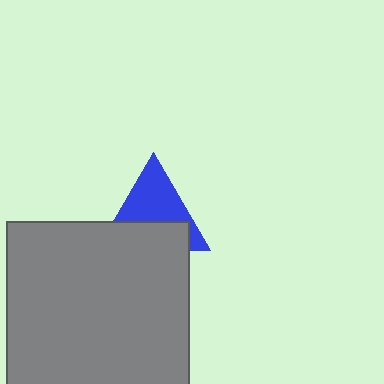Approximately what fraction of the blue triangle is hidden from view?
Roughly 44% of the blue triangle is hidden behind the gray square.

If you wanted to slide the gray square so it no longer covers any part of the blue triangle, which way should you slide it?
Slide it down — that is the most direct way to separate the two shapes.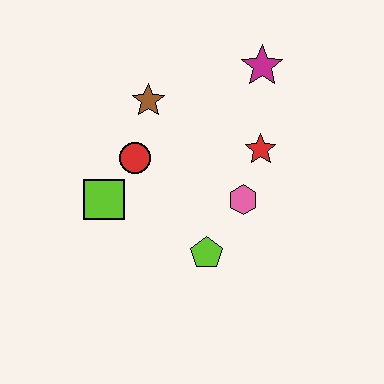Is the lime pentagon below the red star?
Yes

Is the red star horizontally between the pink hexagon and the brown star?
No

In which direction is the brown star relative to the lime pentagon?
The brown star is above the lime pentagon.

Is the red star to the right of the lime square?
Yes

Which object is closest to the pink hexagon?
The red star is closest to the pink hexagon.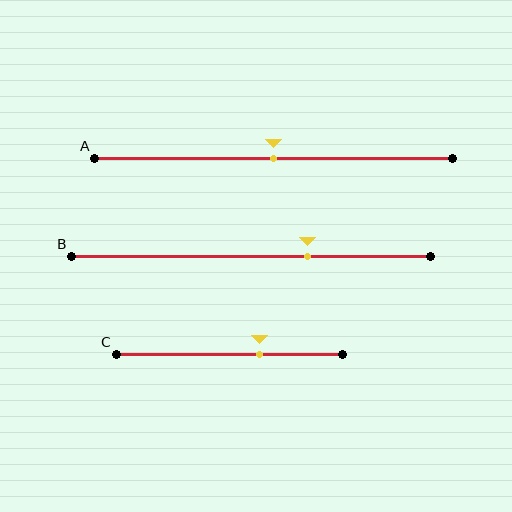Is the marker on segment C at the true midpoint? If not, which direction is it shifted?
No, the marker on segment C is shifted to the right by about 13% of the segment length.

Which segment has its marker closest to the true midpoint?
Segment A has its marker closest to the true midpoint.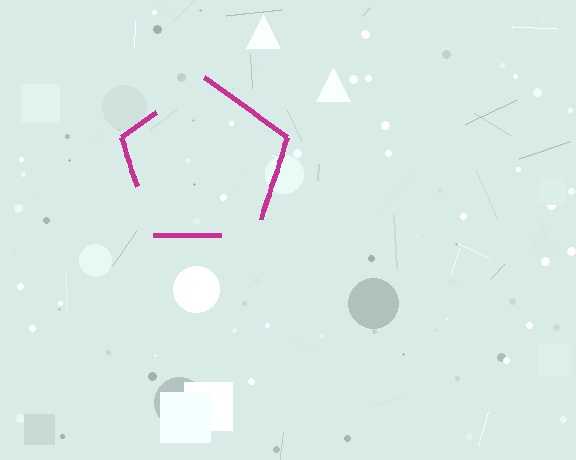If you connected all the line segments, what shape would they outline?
They would outline a pentagon.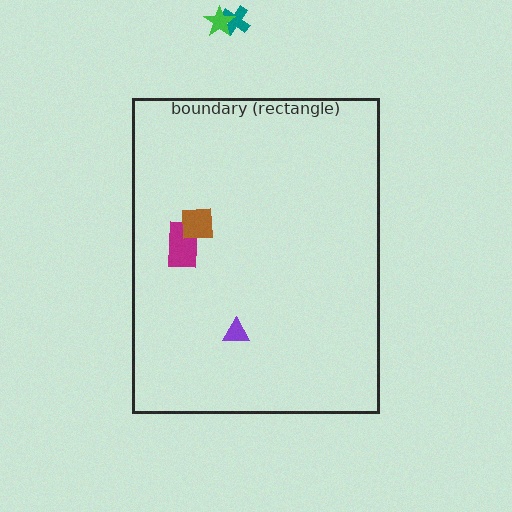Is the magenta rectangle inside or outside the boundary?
Inside.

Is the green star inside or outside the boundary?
Outside.